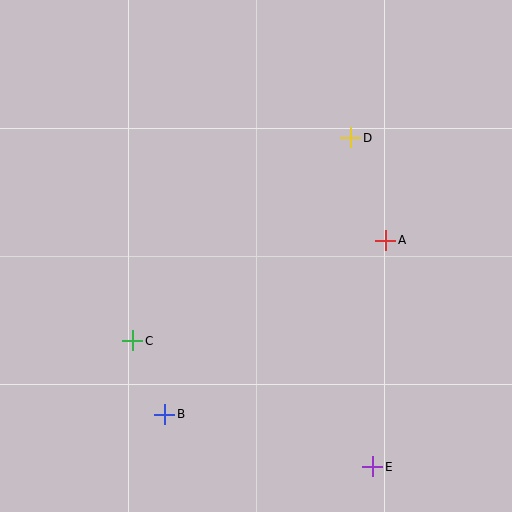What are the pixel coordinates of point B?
Point B is at (165, 414).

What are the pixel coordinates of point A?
Point A is at (386, 240).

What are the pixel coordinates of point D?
Point D is at (351, 138).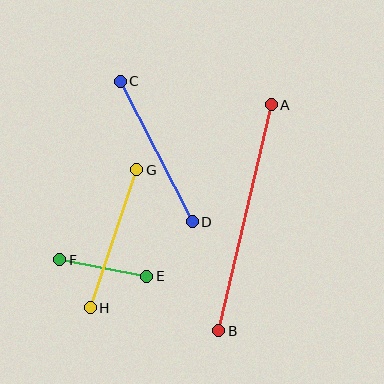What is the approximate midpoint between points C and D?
The midpoint is at approximately (156, 152) pixels.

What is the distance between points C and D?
The distance is approximately 158 pixels.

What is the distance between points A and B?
The distance is approximately 232 pixels.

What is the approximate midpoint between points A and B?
The midpoint is at approximately (245, 218) pixels.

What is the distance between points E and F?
The distance is approximately 89 pixels.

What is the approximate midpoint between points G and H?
The midpoint is at approximately (114, 239) pixels.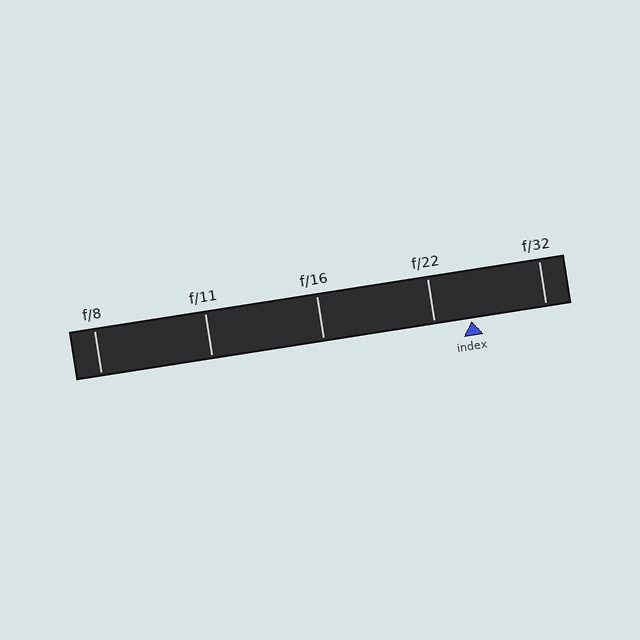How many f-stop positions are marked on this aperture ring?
There are 5 f-stop positions marked.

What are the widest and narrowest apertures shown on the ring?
The widest aperture shown is f/8 and the narrowest is f/32.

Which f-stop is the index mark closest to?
The index mark is closest to f/22.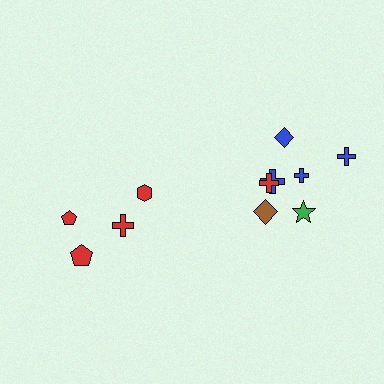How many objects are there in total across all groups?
There are 11 objects.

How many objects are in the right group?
There are 7 objects.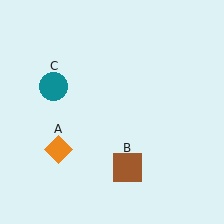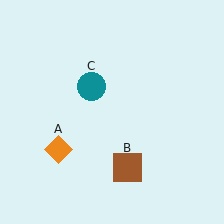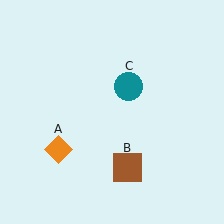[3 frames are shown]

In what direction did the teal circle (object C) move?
The teal circle (object C) moved right.